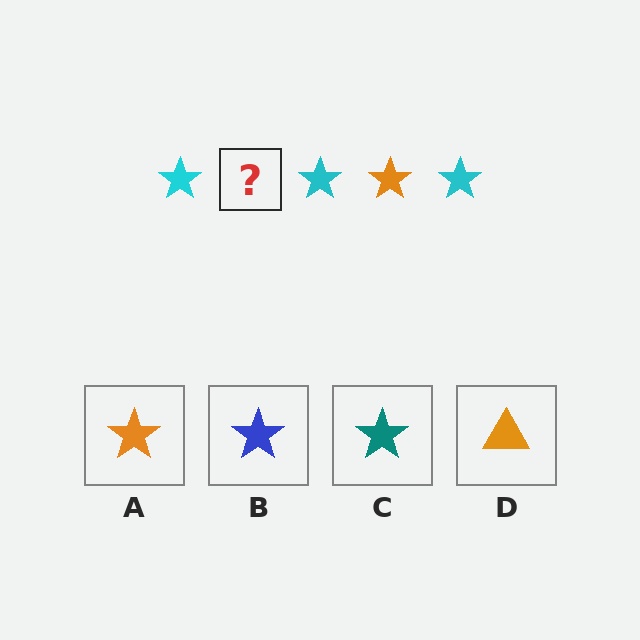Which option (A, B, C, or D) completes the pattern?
A.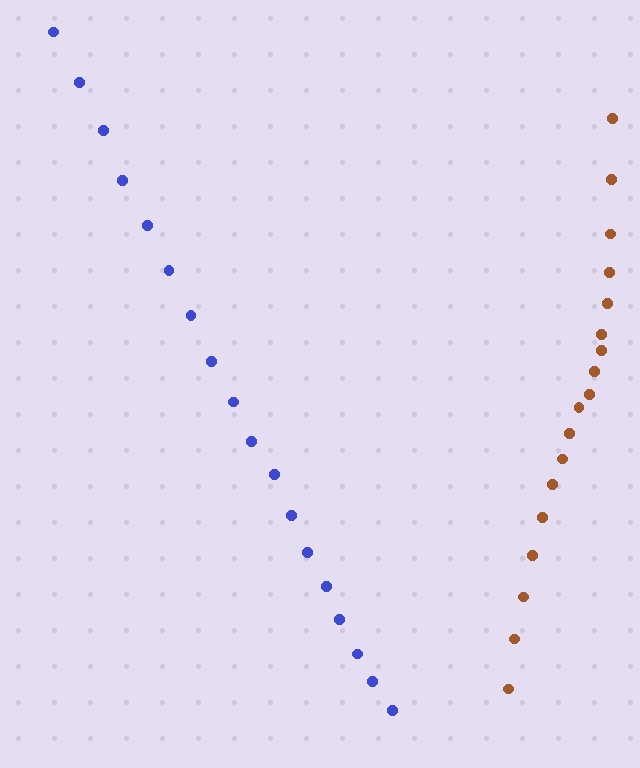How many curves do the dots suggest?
There are 2 distinct paths.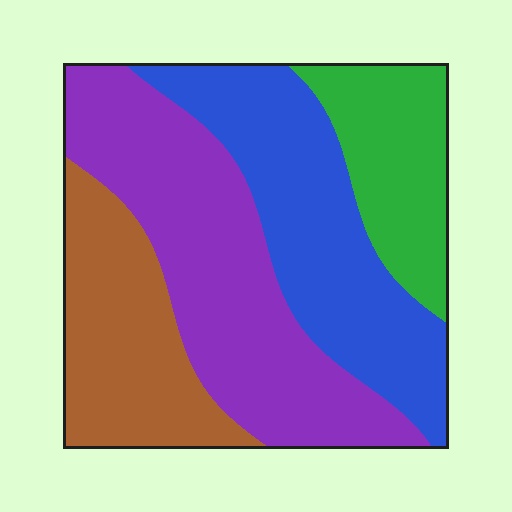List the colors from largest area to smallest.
From largest to smallest: purple, blue, brown, green.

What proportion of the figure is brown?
Brown takes up about one fifth (1/5) of the figure.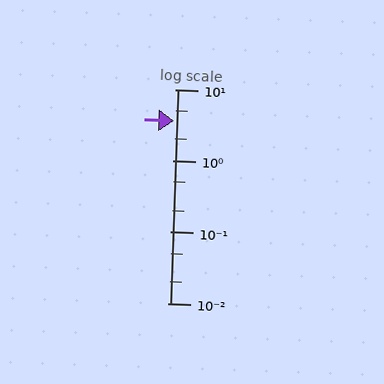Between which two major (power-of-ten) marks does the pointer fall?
The pointer is between 1 and 10.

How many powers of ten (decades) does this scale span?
The scale spans 3 decades, from 0.01 to 10.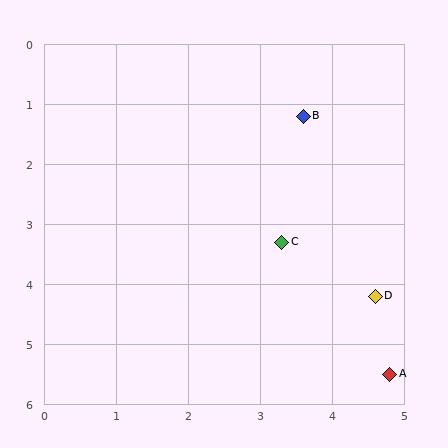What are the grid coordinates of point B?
Point B is at approximately (3.6, 1.2).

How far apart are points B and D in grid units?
Points B and D are about 3.2 grid units apart.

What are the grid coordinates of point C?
Point C is at approximately (3.3, 3.3).